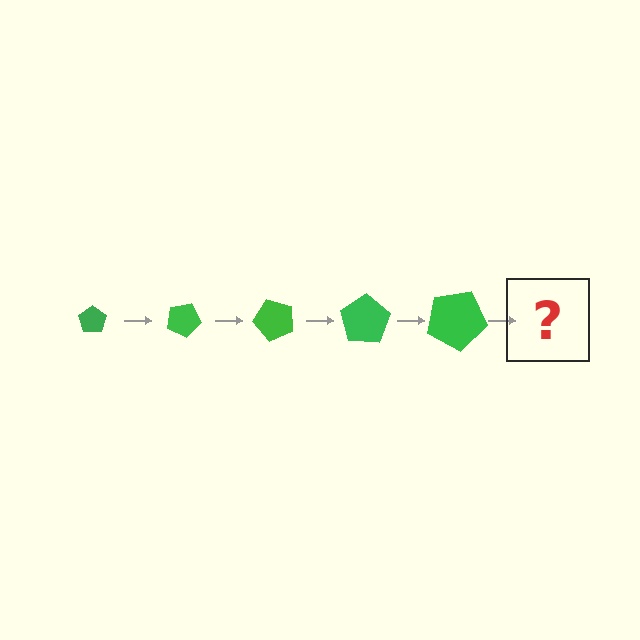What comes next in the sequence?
The next element should be a pentagon, larger than the previous one and rotated 125 degrees from the start.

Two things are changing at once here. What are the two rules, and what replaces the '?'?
The two rules are that the pentagon grows larger each step and it rotates 25 degrees each step. The '?' should be a pentagon, larger than the previous one and rotated 125 degrees from the start.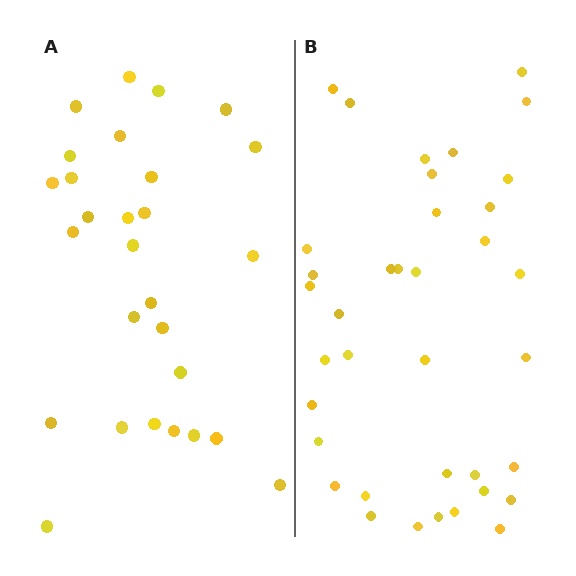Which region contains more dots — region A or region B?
Region B (the right region) has more dots.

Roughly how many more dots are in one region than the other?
Region B has roughly 8 or so more dots than region A.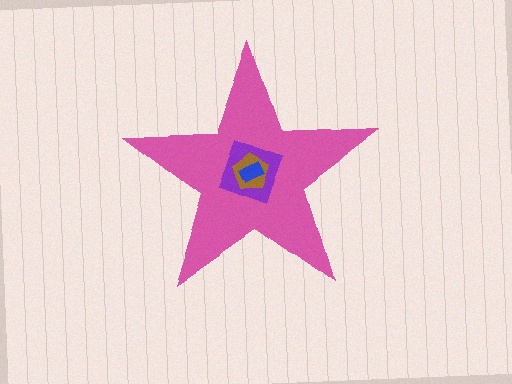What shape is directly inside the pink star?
The purple diamond.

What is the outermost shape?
The pink star.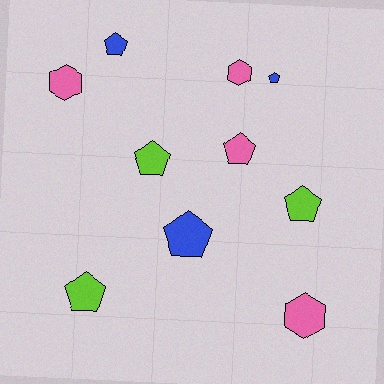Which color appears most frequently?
Pink, with 4 objects.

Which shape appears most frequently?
Pentagon, with 7 objects.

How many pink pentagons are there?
There is 1 pink pentagon.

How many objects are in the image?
There are 10 objects.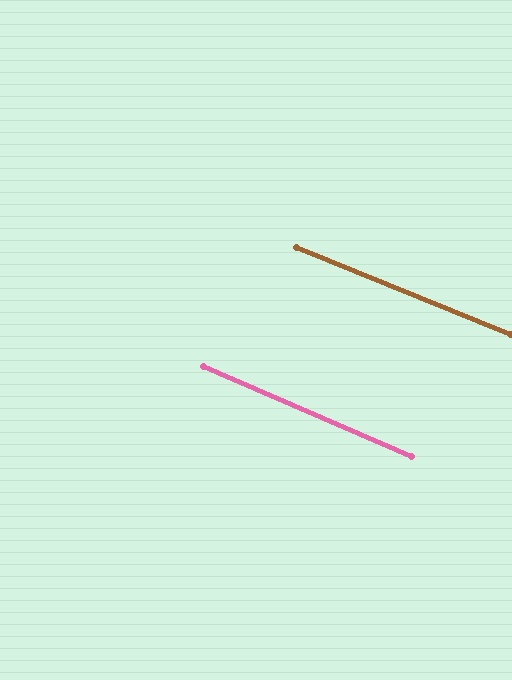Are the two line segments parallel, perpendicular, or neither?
Parallel — their directions differ by only 1.6°.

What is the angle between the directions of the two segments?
Approximately 2 degrees.